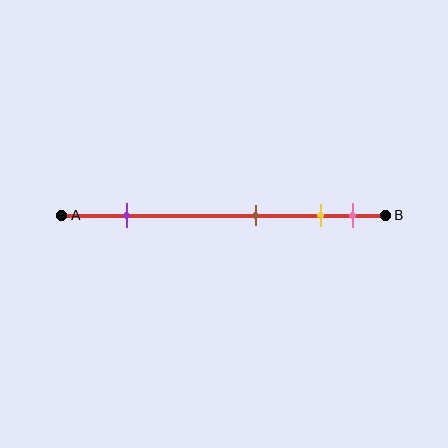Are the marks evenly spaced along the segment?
No, the marks are not evenly spaced.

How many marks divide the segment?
There are 4 marks dividing the segment.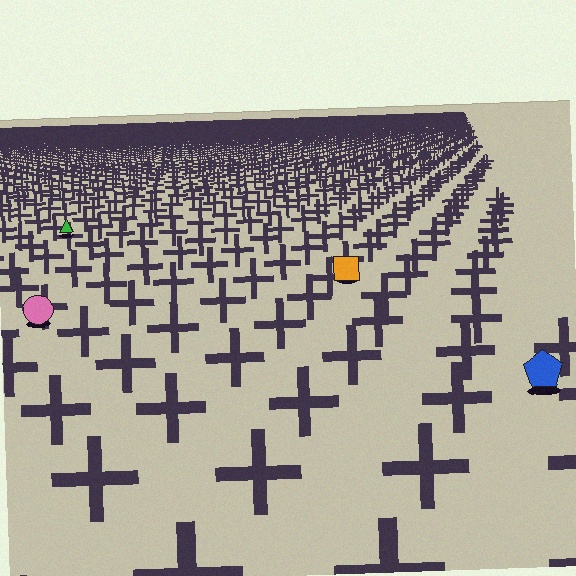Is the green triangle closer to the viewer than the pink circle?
No. The pink circle is closer — you can tell from the texture gradient: the ground texture is coarser near it.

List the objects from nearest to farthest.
From nearest to farthest: the blue pentagon, the pink circle, the orange square, the green triangle.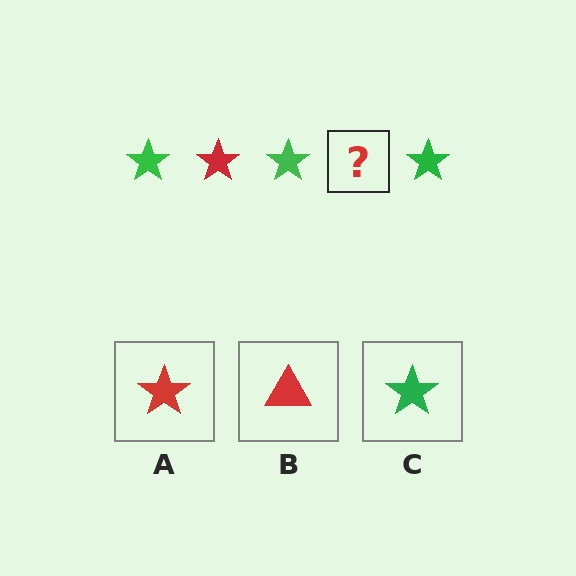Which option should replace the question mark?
Option A.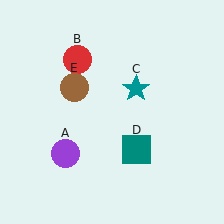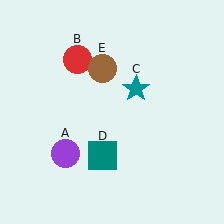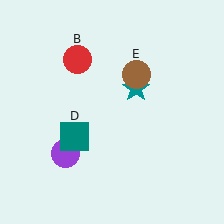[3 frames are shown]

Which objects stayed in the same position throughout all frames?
Purple circle (object A) and red circle (object B) and teal star (object C) remained stationary.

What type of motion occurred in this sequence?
The teal square (object D), brown circle (object E) rotated clockwise around the center of the scene.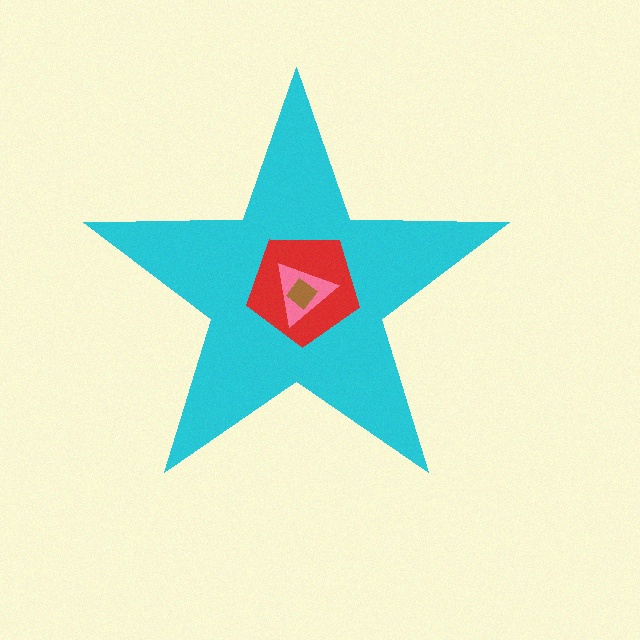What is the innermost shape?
The brown diamond.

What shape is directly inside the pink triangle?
The brown diamond.